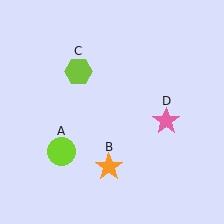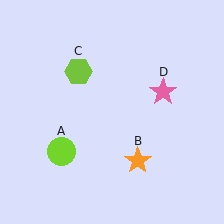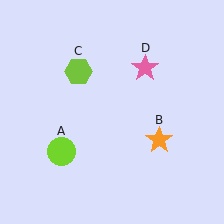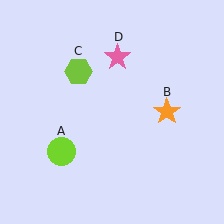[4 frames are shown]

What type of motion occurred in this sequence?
The orange star (object B), pink star (object D) rotated counterclockwise around the center of the scene.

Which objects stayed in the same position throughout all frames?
Lime circle (object A) and lime hexagon (object C) remained stationary.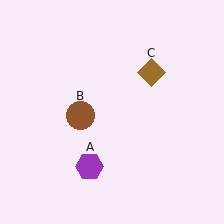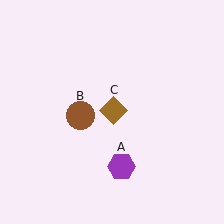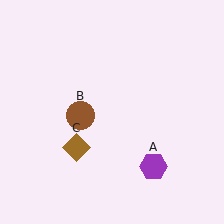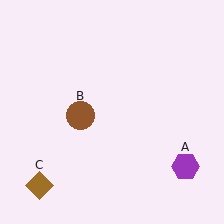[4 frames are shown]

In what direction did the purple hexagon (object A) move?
The purple hexagon (object A) moved right.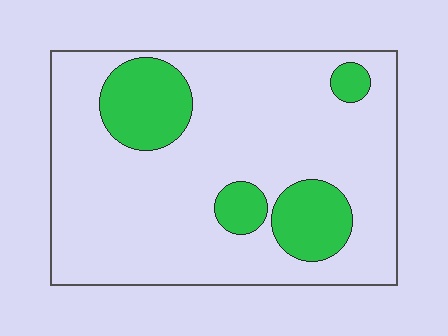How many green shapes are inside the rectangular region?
4.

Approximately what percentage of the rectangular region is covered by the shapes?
Approximately 20%.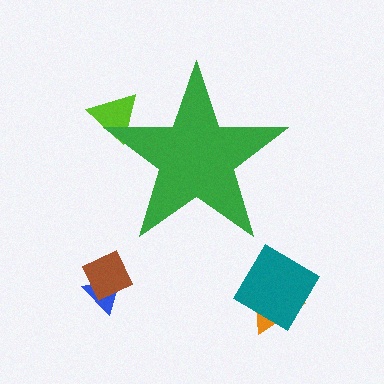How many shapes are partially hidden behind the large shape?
1 shape is partially hidden.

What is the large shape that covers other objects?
A green star.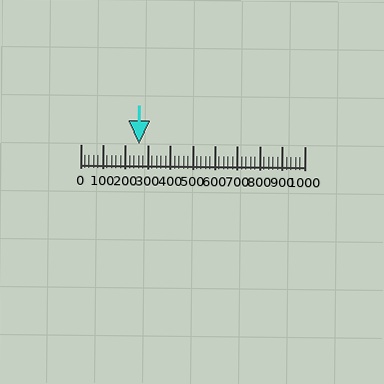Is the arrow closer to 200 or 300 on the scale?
The arrow is closer to 300.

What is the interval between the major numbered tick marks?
The major tick marks are spaced 100 units apart.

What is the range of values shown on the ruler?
The ruler shows values from 0 to 1000.